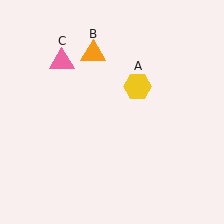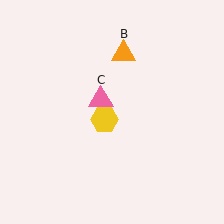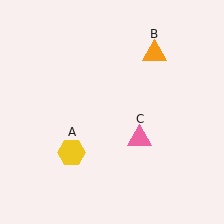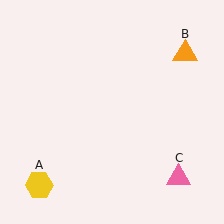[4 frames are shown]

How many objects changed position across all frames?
3 objects changed position: yellow hexagon (object A), orange triangle (object B), pink triangle (object C).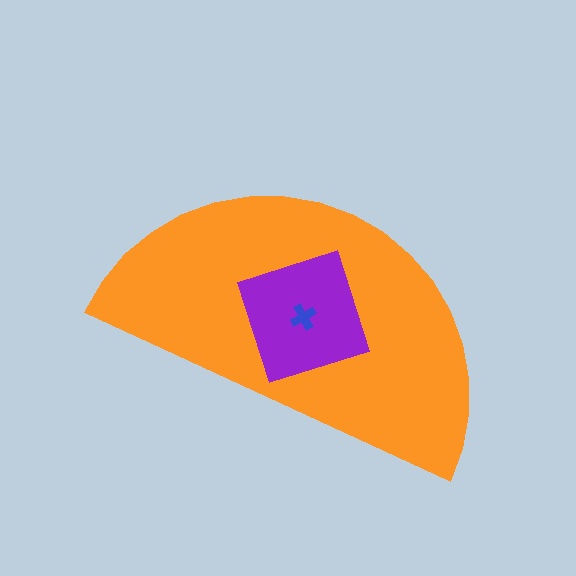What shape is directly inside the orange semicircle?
The purple square.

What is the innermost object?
The blue cross.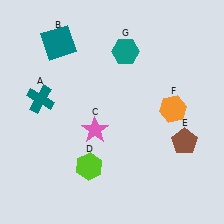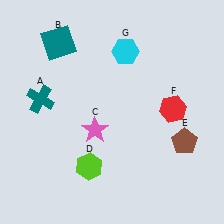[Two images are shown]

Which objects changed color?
F changed from orange to red. G changed from teal to cyan.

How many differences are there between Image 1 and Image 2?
There are 2 differences between the two images.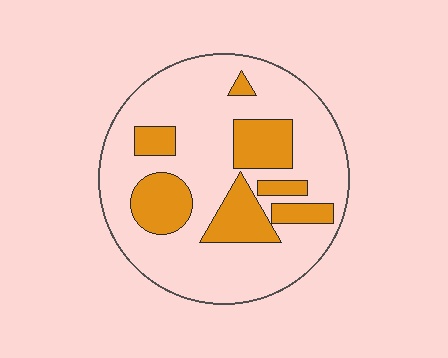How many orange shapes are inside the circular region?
7.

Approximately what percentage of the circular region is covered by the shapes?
Approximately 25%.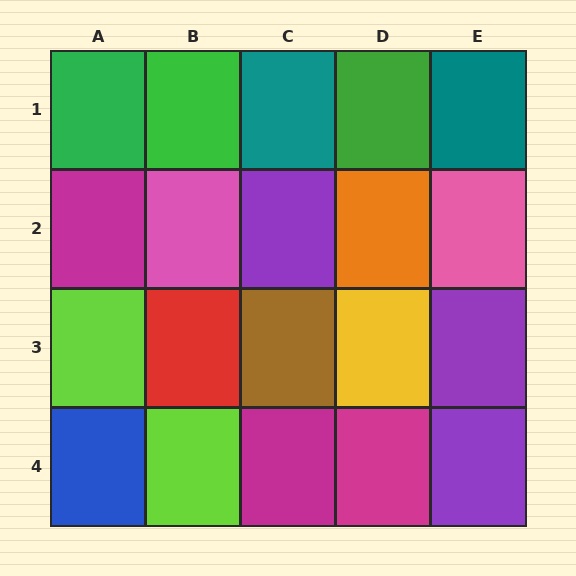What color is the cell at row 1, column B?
Green.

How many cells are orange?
1 cell is orange.